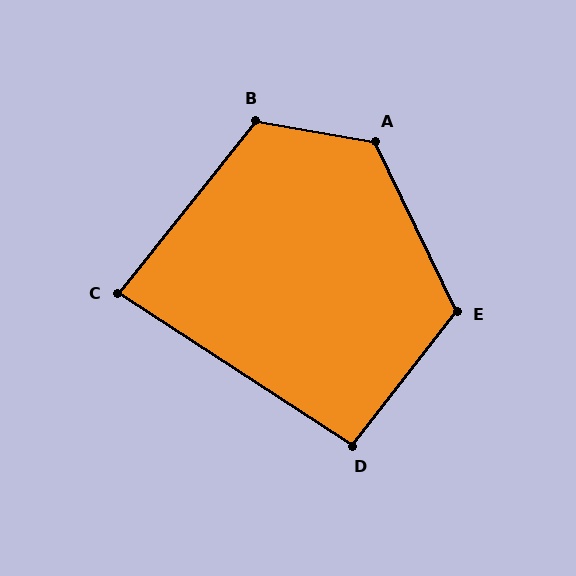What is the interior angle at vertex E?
Approximately 116 degrees (obtuse).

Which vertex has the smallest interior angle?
C, at approximately 84 degrees.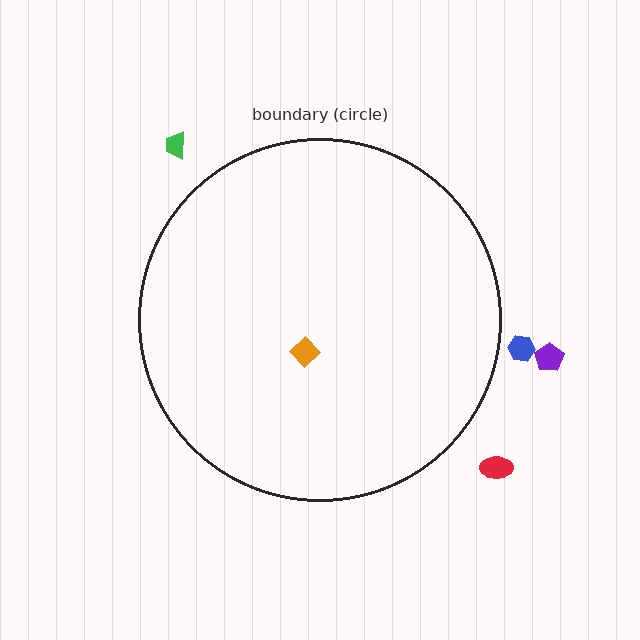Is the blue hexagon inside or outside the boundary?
Outside.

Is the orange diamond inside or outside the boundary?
Inside.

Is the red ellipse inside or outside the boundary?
Outside.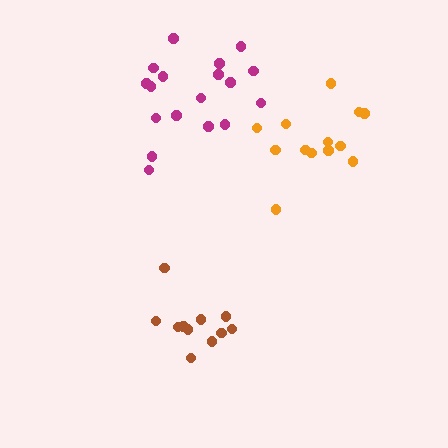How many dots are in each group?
Group 1: 18 dots, Group 2: 13 dots, Group 3: 12 dots (43 total).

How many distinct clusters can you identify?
There are 3 distinct clusters.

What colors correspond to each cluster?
The clusters are colored: magenta, orange, brown.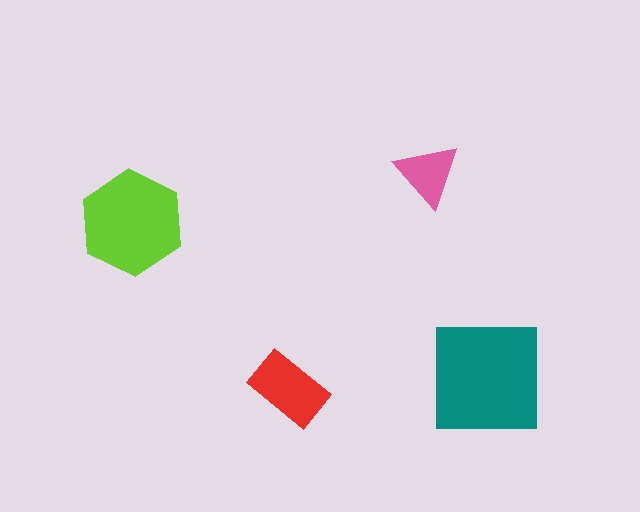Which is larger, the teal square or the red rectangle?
The teal square.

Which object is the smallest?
The pink triangle.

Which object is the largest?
The teal square.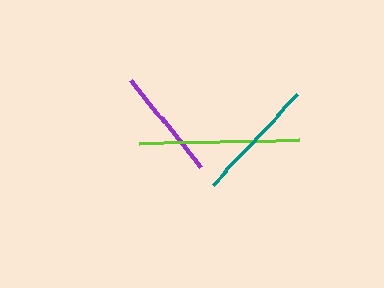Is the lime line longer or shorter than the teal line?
The lime line is longer than the teal line.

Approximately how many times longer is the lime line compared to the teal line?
The lime line is approximately 1.3 times the length of the teal line.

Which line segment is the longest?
The lime line is the longest at approximately 160 pixels.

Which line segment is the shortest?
The purple line is the shortest at approximately 112 pixels.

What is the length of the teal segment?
The teal segment is approximately 124 pixels long.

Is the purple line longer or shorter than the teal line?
The teal line is longer than the purple line.